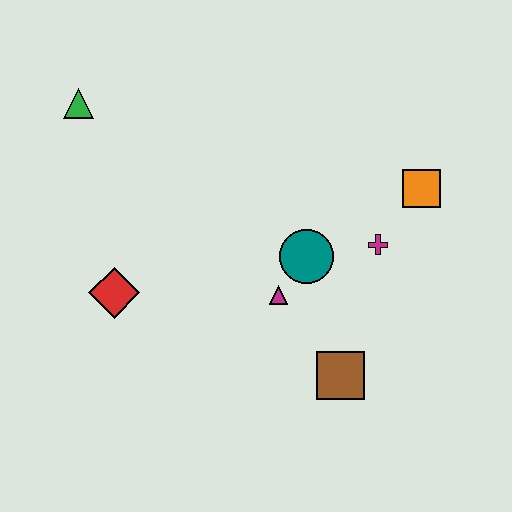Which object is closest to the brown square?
The magenta triangle is closest to the brown square.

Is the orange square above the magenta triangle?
Yes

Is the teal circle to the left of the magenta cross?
Yes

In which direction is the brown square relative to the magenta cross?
The brown square is below the magenta cross.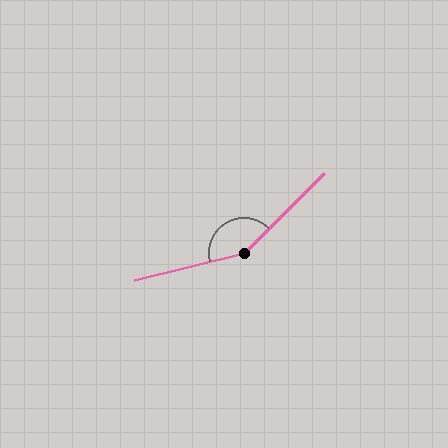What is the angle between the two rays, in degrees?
Approximately 149 degrees.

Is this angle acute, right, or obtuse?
It is obtuse.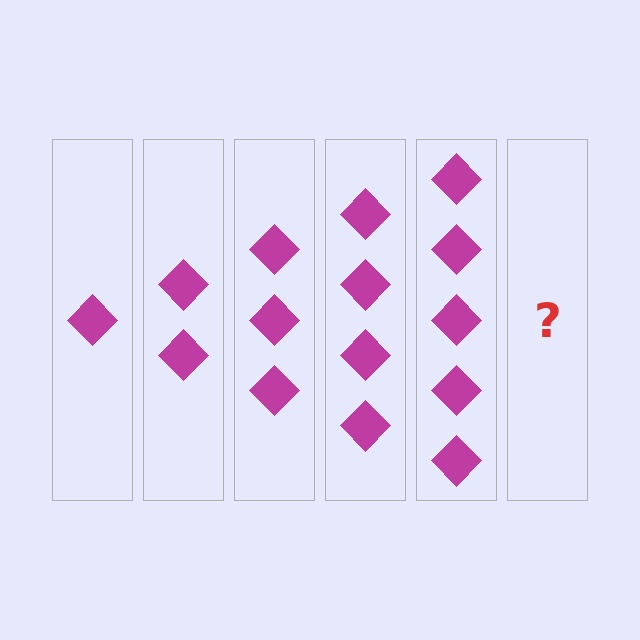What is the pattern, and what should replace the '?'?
The pattern is that each step adds one more diamond. The '?' should be 6 diamonds.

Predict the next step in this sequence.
The next step is 6 diamonds.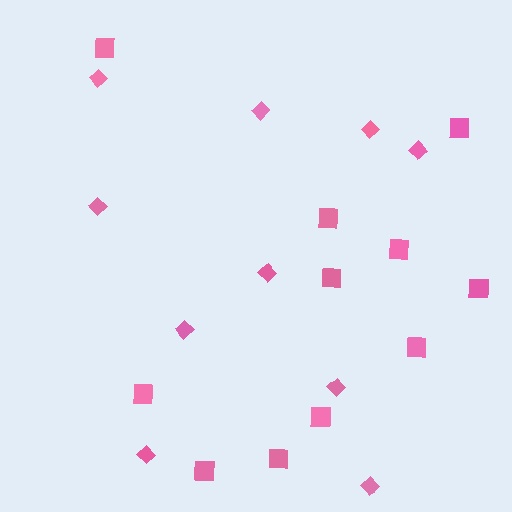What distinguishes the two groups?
There are 2 groups: one group of diamonds (10) and one group of squares (11).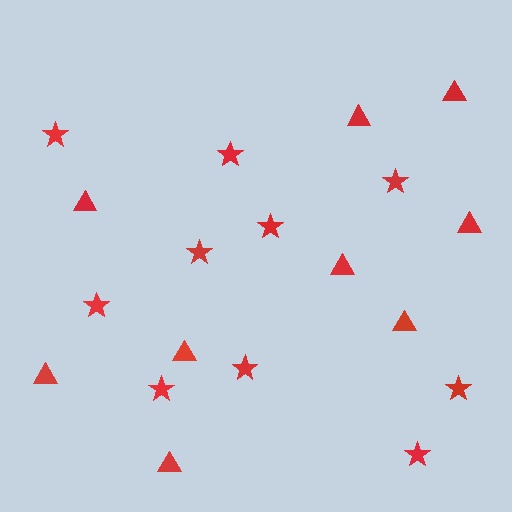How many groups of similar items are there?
There are 2 groups: one group of stars (10) and one group of triangles (9).